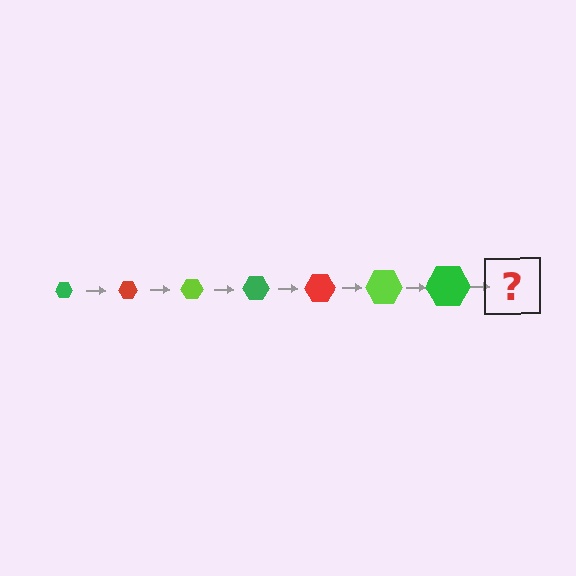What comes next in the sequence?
The next element should be a red hexagon, larger than the previous one.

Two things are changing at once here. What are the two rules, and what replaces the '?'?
The two rules are that the hexagon grows larger each step and the color cycles through green, red, and lime. The '?' should be a red hexagon, larger than the previous one.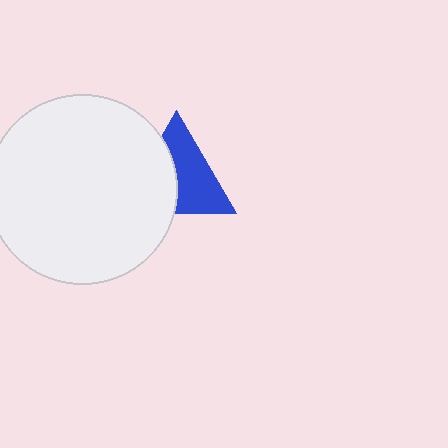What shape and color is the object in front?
The object in front is a white circle.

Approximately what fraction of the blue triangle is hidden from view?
Roughly 43% of the blue triangle is hidden behind the white circle.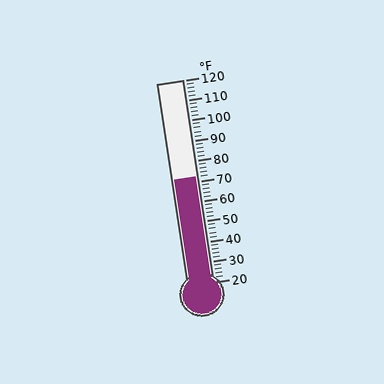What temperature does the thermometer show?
The thermometer shows approximately 72°F.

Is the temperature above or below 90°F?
The temperature is below 90°F.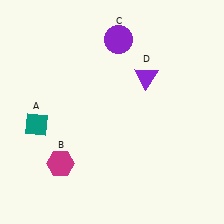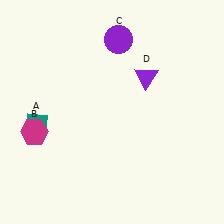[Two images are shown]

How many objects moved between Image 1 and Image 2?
1 object moved between the two images.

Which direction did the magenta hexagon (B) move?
The magenta hexagon (B) moved up.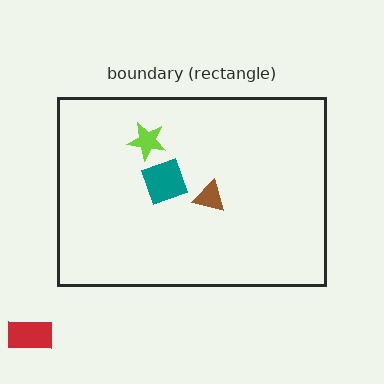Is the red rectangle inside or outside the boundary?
Outside.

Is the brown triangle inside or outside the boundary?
Inside.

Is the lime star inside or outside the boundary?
Inside.